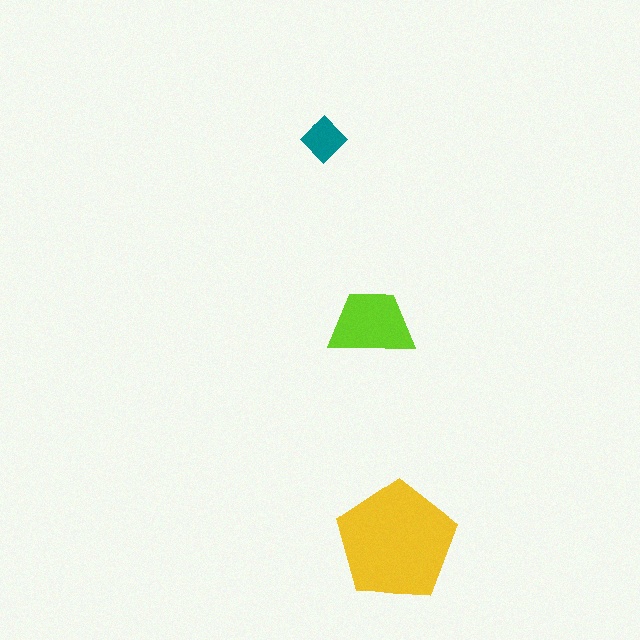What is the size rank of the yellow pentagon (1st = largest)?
1st.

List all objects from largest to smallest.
The yellow pentagon, the lime trapezoid, the teal diamond.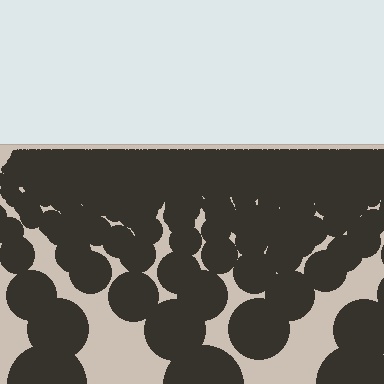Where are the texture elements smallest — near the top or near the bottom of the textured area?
Near the top.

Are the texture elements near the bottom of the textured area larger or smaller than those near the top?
Larger. Near the bottom, elements are closer to the viewer and appear at a bigger on-screen size.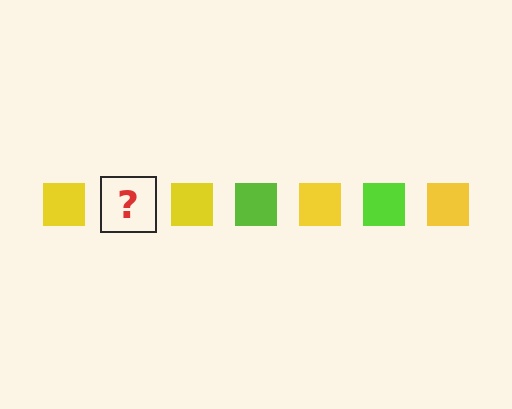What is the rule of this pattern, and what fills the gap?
The rule is that the pattern cycles through yellow, lime squares. The gap should be filled with a lime square.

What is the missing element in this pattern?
The missing element is a lime square.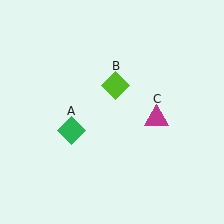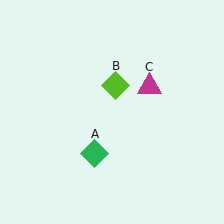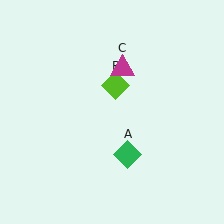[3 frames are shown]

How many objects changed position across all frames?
2 objects changed position: green diamond (object A), magenta triangle (object C).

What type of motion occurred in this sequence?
The green diamond (object A), magenta triangle (object C) rotated counterclockwise around the center of the scene.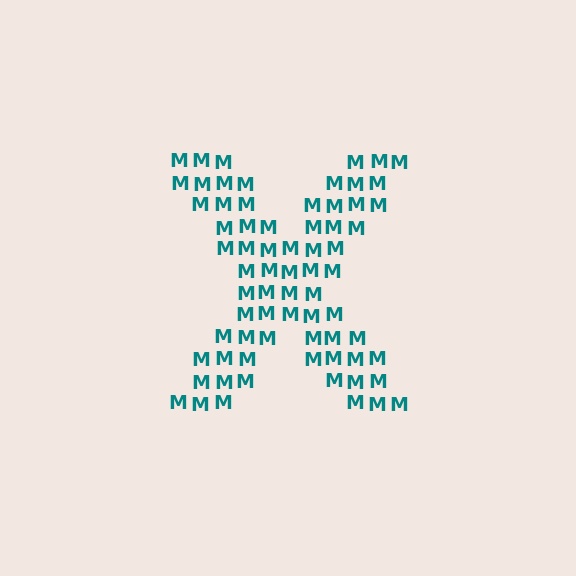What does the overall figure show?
The overall figure shows the letter X.